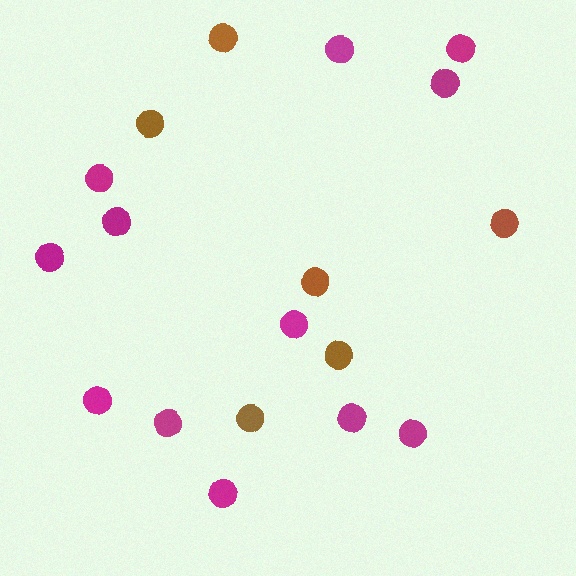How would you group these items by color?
There are 2 groups: one group of brown circles (6) and one group of magenta circles (12).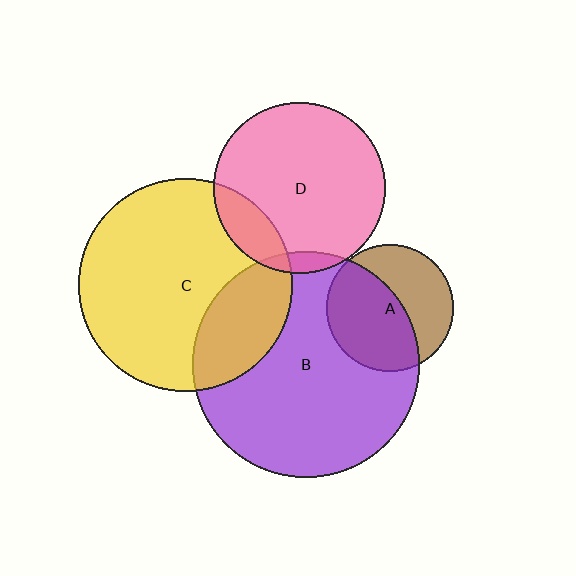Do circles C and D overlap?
Yes.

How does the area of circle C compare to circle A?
Approximately 2.8 times.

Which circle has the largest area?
Circle B (purple).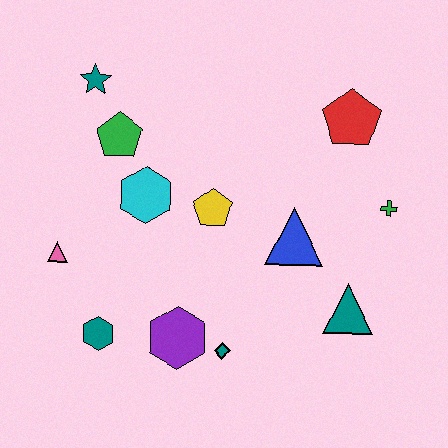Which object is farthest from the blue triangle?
The teal star is farthest from the blue triangle.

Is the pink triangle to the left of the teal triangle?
Yes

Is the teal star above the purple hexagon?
Yes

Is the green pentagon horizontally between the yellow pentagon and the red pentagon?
No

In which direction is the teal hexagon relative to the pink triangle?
The teal hexagon is below the pink triangle.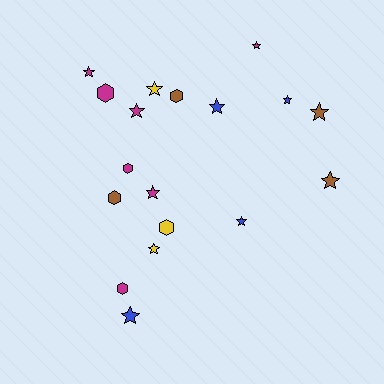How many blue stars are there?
There are 4 blue stars.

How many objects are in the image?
There are 18 objects.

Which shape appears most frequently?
Star, with 12 objects.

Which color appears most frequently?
Magenta, with 7 objects.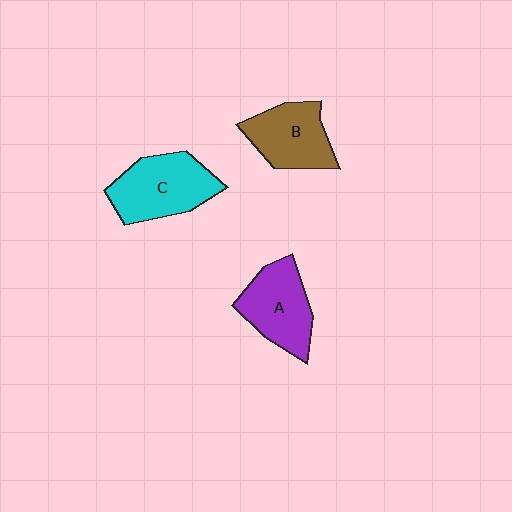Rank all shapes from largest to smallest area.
From largest to smallest: C (cyan), A (purple), B (brown).